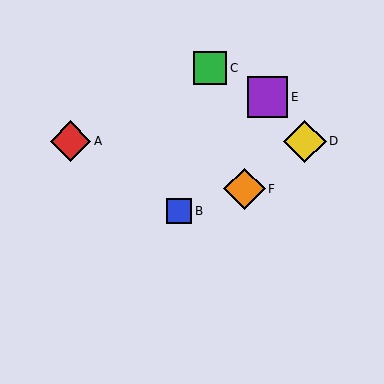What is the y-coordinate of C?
Object C is at y≈68.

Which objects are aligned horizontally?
Objects A, D are aligned horizontally.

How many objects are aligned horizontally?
2 objects (A, D) are aligned horizontally.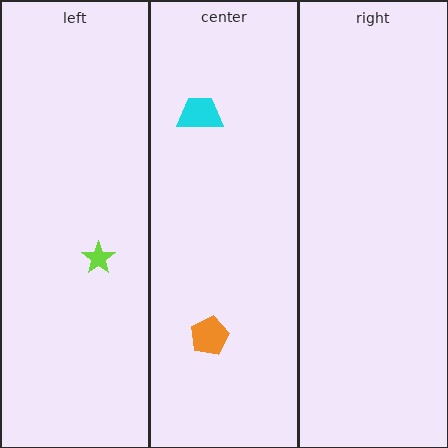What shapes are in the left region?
The lime star.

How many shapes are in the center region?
2.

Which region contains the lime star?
The left region.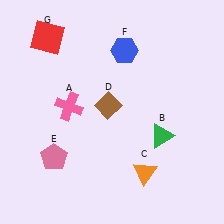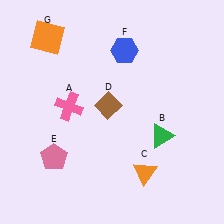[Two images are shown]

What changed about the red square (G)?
In Image 1, G is red. In Image 2, it changed to orange.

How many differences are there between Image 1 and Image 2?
There is 1 difference between the two images.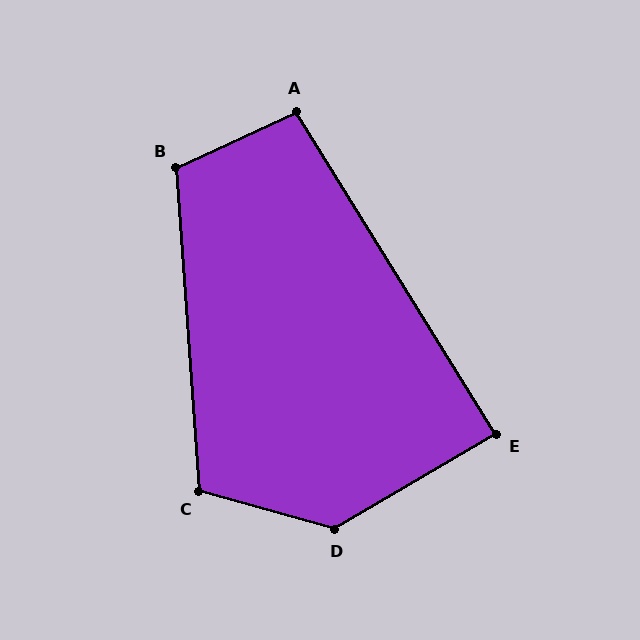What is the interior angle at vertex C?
Approximately 110 degrees (obtuse).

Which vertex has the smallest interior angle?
E, at approximately 89 degrees.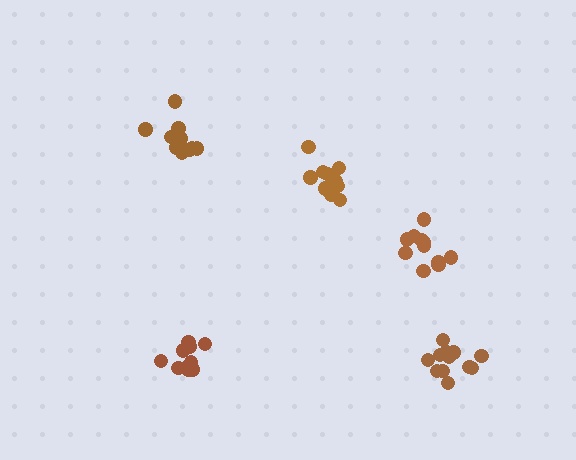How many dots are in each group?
Group 1: 12 dots, Group 2: 11 dots, Group 3: 10 dots, Group 4: 11 dots, Group 5: 13 dots (57 total).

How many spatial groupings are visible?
There are 5 spatial groupings.